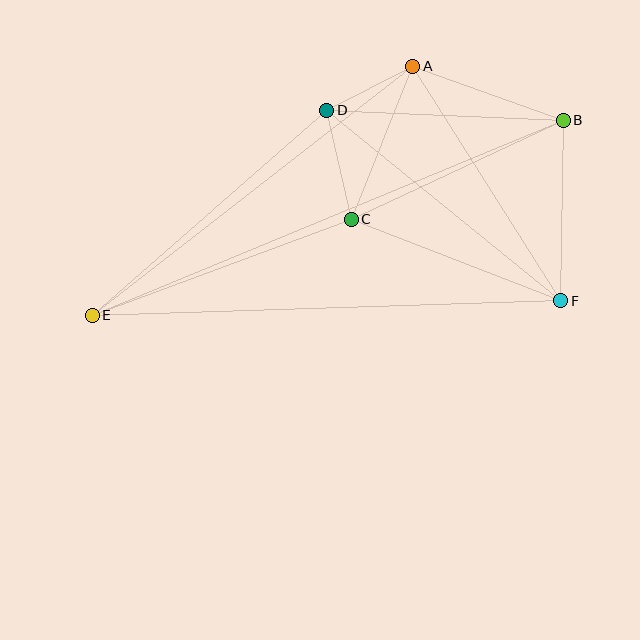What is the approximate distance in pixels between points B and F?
The distance between B and F is approximately 181 pixels.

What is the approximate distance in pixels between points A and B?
The distance between A and B is approximately 160 pixels.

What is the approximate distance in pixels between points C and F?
The distance between C and F is approximately 225 pixels.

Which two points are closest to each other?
Points A and D are closest to each other.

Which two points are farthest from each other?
Points B and E are farthest from each other.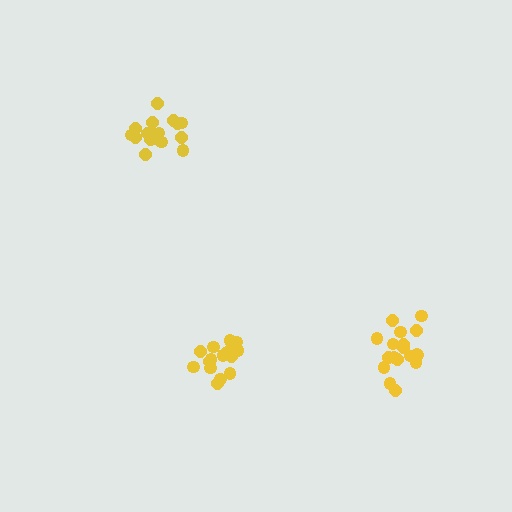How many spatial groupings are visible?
There are 3 spatial groupings.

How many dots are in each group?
Group 1: 17 dots, Group 2: 16 dots, Group 3: 18 dots (51 total).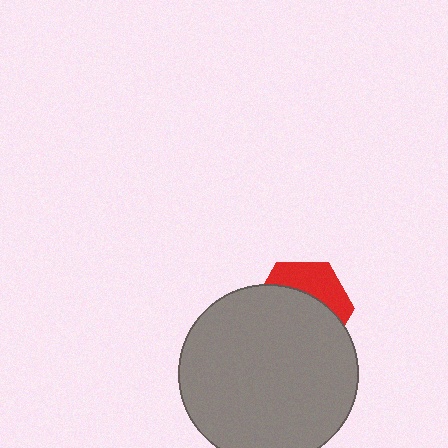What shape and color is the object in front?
The object in front is a gray circle.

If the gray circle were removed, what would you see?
You would see the complete red hexagon.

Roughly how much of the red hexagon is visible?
A small part of it is visible (roughly 35%).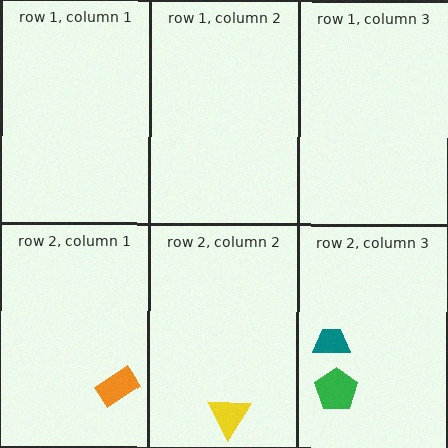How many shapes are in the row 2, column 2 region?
1.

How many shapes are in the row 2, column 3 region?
2.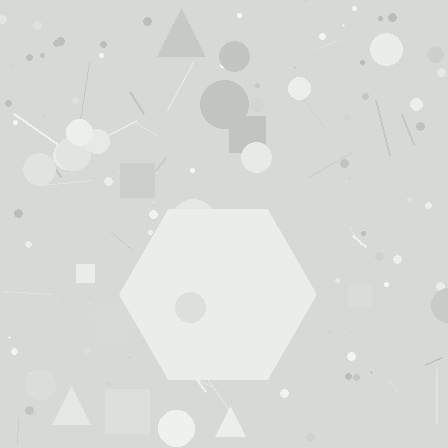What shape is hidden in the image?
A hexagon is hidden in the image.